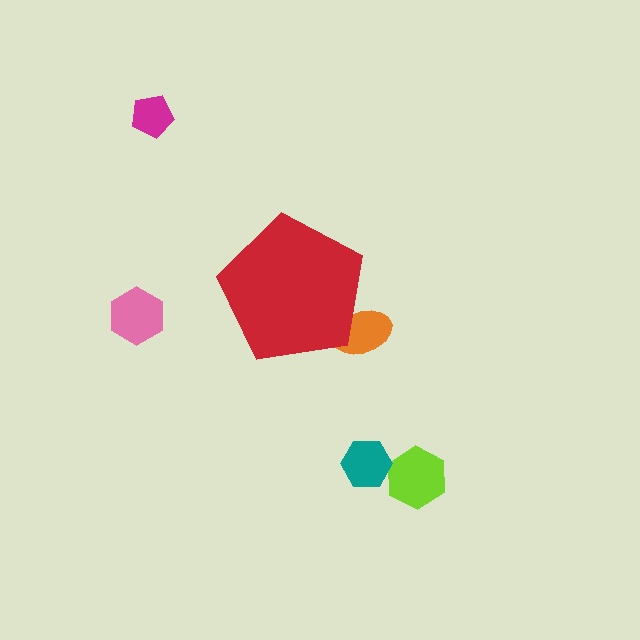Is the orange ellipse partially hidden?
Yes, the orange ellipse is partially hidden behind the red pentagon.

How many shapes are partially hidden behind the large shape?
1 shape is partially hidden.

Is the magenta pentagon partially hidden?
No, the magenta pentagon is fully visible.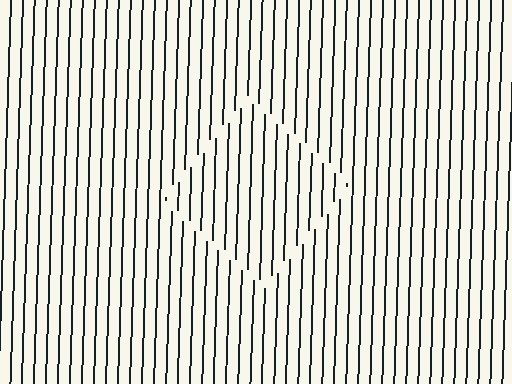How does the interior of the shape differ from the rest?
The interior of the shape contains the same grating, shifted by half a period — the contour is defined by the phase discontinuity where line-ends from the inner and outer gratings abut.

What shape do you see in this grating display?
An illusory square. The interior of the shape contains the same grating, shifted by half a period — the contour is defined by the phase discontinuity where line-ends from the inner and outer gratings abut.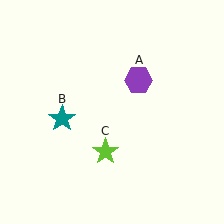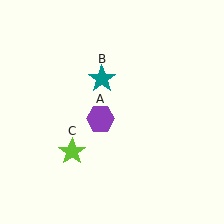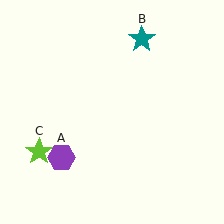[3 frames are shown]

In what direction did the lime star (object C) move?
The lime star (object C) moved left.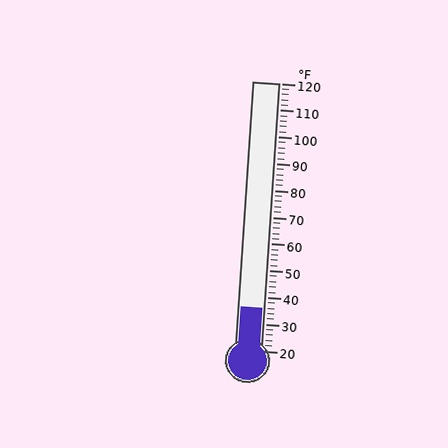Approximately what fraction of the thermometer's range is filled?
The thermometer is filled to approximately 15% of its range.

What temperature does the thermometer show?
The thermometer shows approximately 36°F.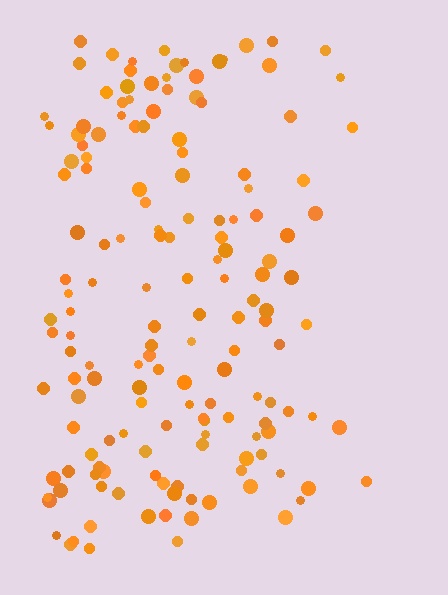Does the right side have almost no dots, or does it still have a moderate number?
Still a moderate number, just noticeably fewer than the left.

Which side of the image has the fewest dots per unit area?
The right.